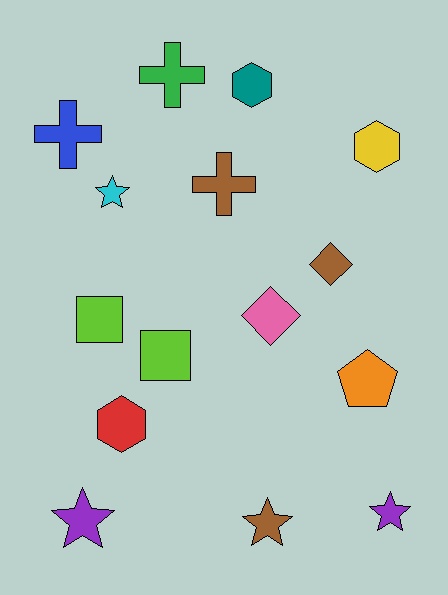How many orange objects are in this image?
There is 1 orange object.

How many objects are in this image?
There are 15 objects.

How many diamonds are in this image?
There are 2 diamonds.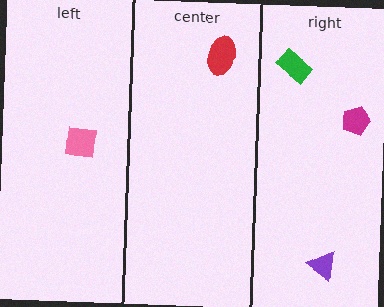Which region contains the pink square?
The left region.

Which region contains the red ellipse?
The center region.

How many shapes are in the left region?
1.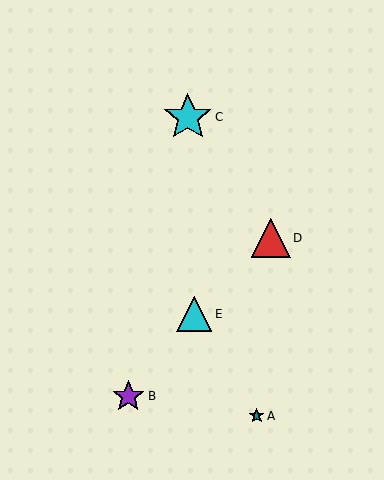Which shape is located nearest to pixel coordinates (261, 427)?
The teal star (labeled A) at (257, 416) is nearest to that location.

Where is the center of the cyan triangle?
The center of the cyan triangle is at (194, 314).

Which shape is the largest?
The cyan star (labeled C) is the largest.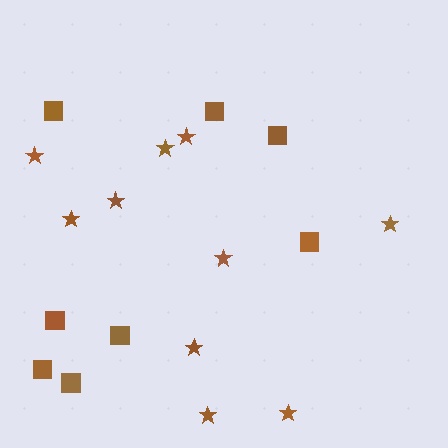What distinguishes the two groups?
There are 2 groups: one group of stars (10) and one group of squares (8).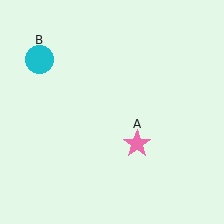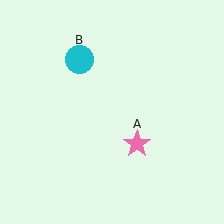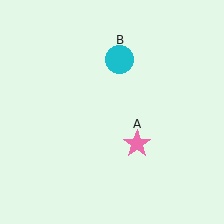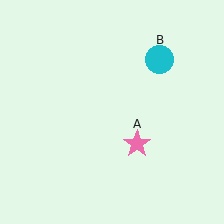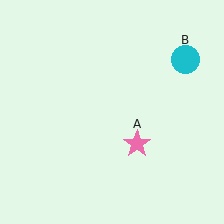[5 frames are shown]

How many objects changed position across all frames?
1 object changed position: cyan circle (object B).